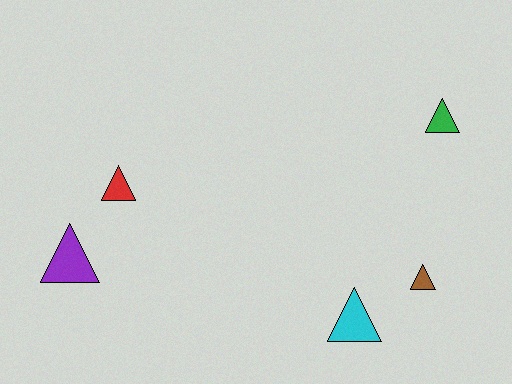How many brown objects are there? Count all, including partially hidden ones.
There is 1 brown object.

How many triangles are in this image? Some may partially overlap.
There are 5 triangles.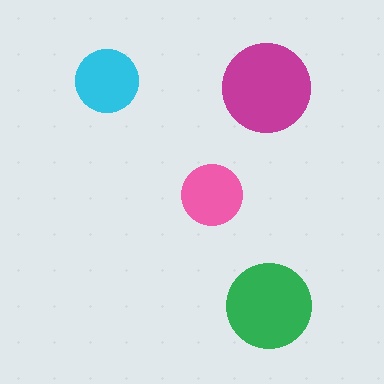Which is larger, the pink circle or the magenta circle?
The magenta one.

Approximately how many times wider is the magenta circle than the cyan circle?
About 1.5 times wider.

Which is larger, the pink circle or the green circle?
The green one.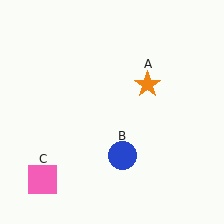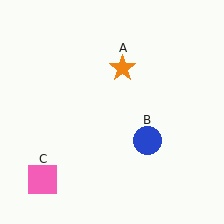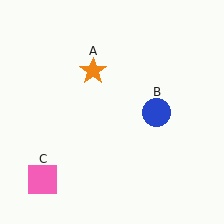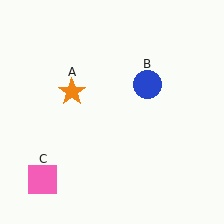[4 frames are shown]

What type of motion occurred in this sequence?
The orange star (object A), blue circle (object B) rotated counterclockwise around the center of the scene.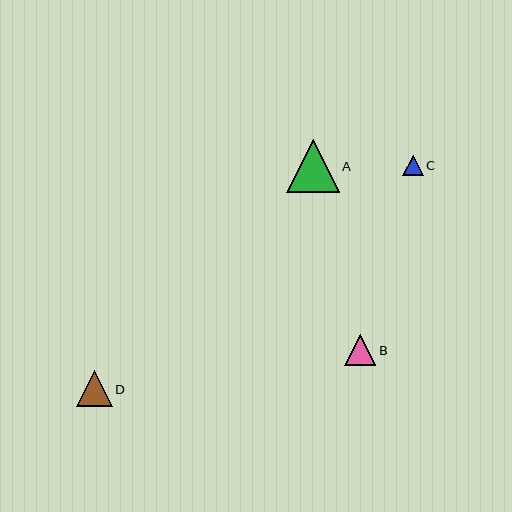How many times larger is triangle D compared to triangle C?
Triangle D is approximately 1.8 times the size of triangle C.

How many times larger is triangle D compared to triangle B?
Triangle D is approximately 1.2 times the size of triangle B.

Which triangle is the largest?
Triangle A is the largest with a size of approximately 53 pixels.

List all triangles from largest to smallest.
From largest to smallest: A, D, B, C.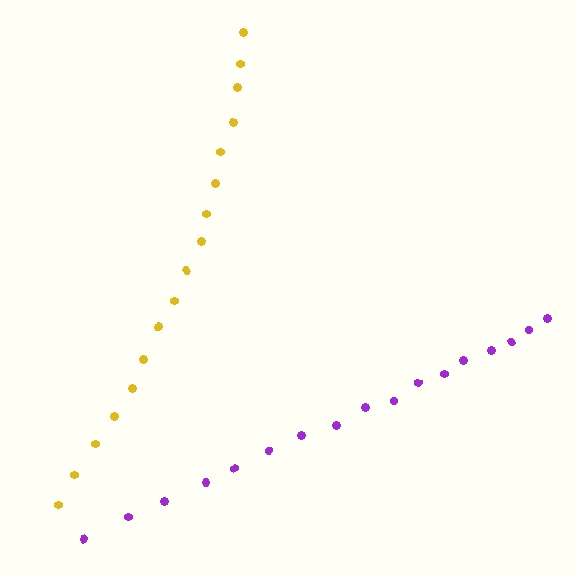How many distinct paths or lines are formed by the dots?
There are 2 distinct paths.